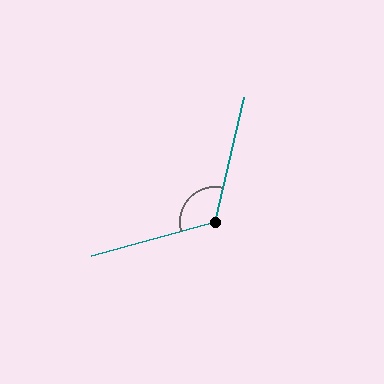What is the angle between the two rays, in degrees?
Approximately 119 degrees.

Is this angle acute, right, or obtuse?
It is obtuse.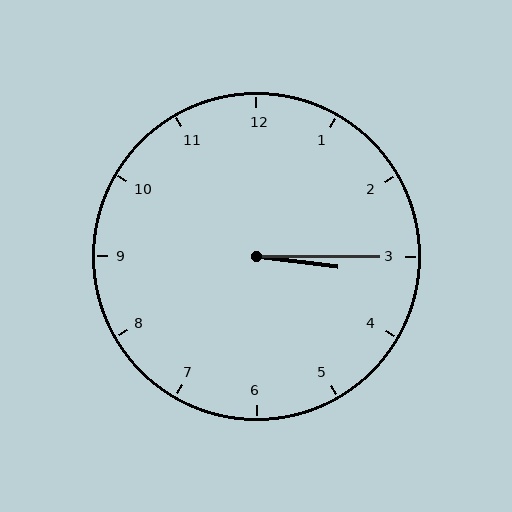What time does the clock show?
3:15.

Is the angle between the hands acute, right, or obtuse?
It is acute.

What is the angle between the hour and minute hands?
Approximately 8 degrees.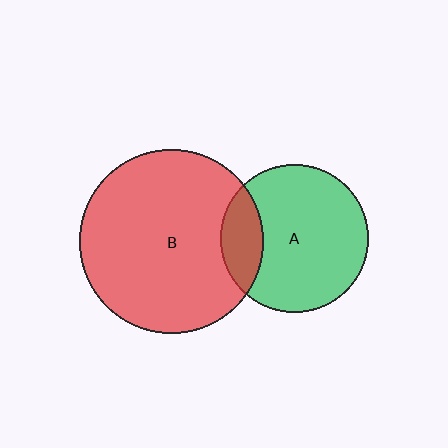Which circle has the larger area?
Circle B (red).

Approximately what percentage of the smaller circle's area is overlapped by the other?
Approximately 20%.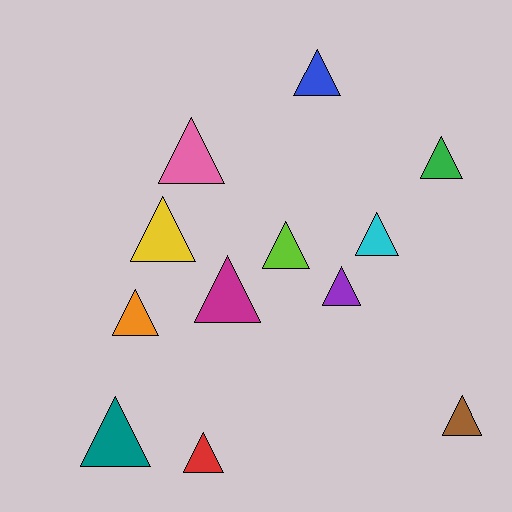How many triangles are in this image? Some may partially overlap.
There are 12 triangles.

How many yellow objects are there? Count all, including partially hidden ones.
There is 1 yellow object.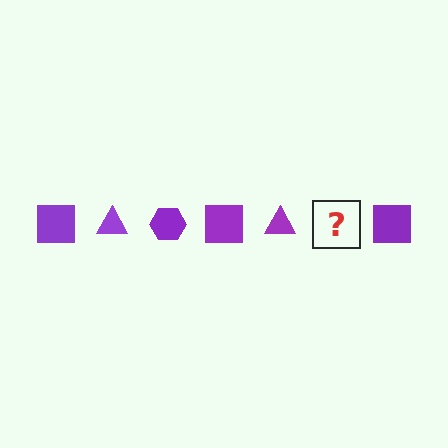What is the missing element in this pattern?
The missing element is a purple hexagon.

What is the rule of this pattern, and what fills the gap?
The rule is that the pattern cycles through square, triangle, hexagon shapes in purple. The gap should be filled with a purple hexagon.